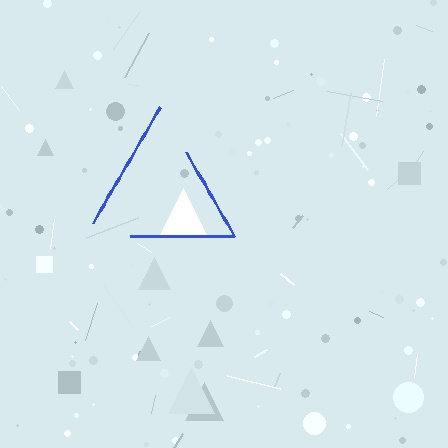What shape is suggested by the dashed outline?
The dashed outline suggests a triangle.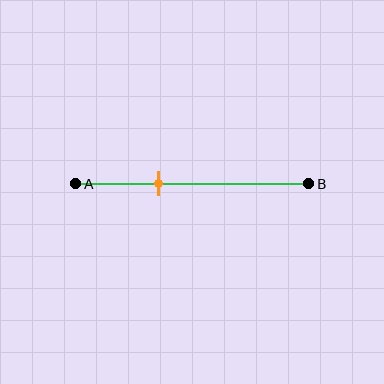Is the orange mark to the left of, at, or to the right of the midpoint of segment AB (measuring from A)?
The orange mark is to the left of the midpoint of segment AB.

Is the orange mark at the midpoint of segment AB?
No, the mark is at about 35% from A, not at the 50% midpoint.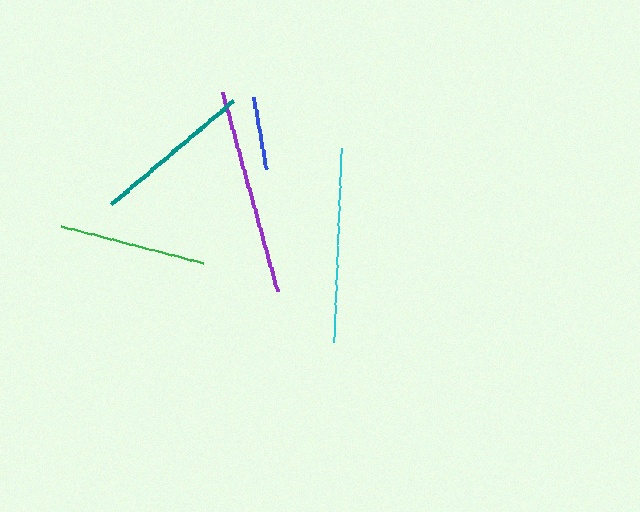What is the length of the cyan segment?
The cyan segment is approximately 195 pixels long.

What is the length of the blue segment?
The blue segment is approximately 73 pixels long.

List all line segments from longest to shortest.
From longest to shortest: purple, cyan, teal, green, blue.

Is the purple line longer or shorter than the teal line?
The purple line is longer than the teal line.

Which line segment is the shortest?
The blue line is the shortest at approximately 73 pixels.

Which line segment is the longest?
The purple line is the longest at approximately 206 pixels.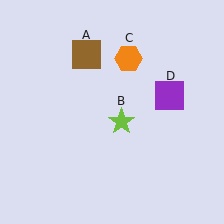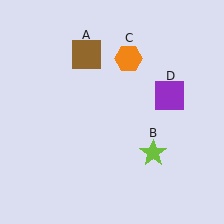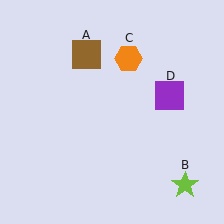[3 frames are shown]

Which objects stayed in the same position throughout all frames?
Brown square (object A) and orange hexagon (object C) and purple square (object D) remained stationary.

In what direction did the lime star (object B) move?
The lime star (object B) moved down and to the right.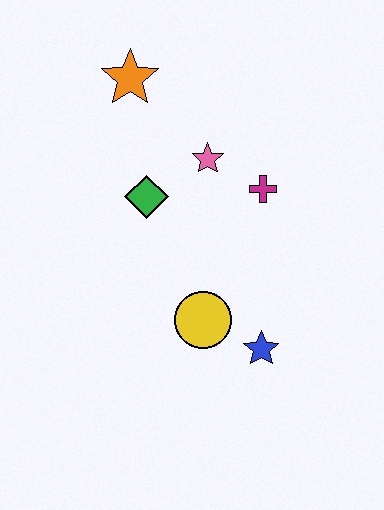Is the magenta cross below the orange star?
Yes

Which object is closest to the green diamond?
The pink star is closest to the green diamond.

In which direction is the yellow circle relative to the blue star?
The yellow circle is to the left of the blue star.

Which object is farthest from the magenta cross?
The orange star is farthest from the magenta cross.